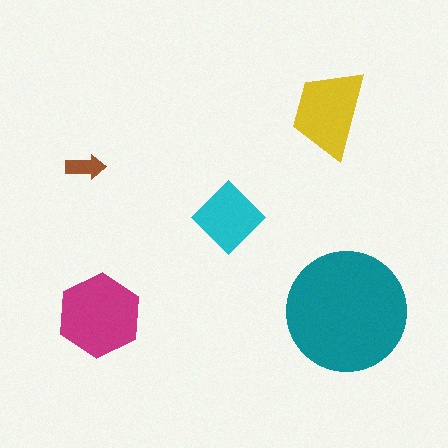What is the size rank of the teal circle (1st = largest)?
1st.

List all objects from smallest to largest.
The brown arrow, the cyan diamond, the yellow trapezoid, the magenta hexagon, the teal circle.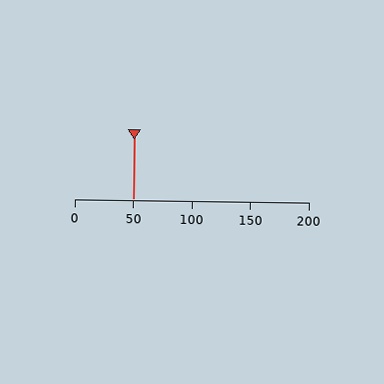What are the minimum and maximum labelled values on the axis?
The axis runs from 0 to 200.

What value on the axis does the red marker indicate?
The marker indicates approximately 50.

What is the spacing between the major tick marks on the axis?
The major ticks are spaced 50 apart.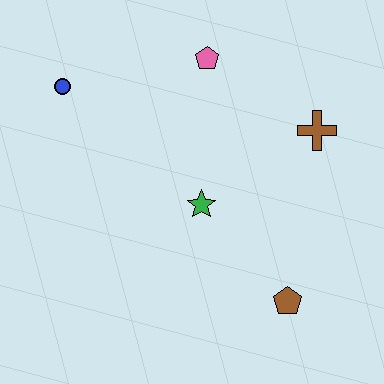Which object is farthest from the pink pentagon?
The brown pentagon is farthest from the pink pentagon.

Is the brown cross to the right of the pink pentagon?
Yes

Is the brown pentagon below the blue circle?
Yes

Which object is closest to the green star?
The brown pentagon is closest to the green star.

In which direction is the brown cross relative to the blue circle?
The brown cross is to the right of the blue circle.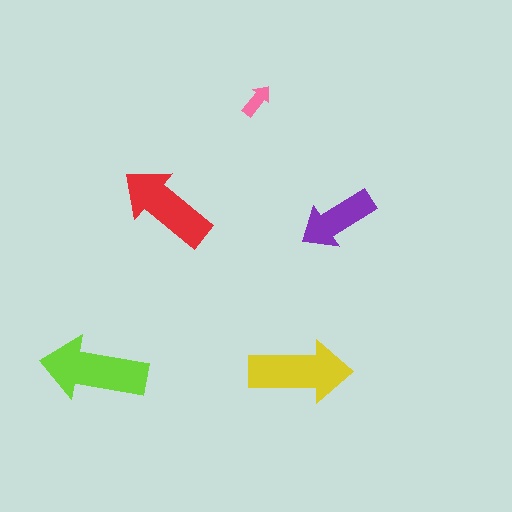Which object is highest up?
The pink arrow is topmost.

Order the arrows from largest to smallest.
the lime one, the yellow one, the red one, the purple one, the pink one.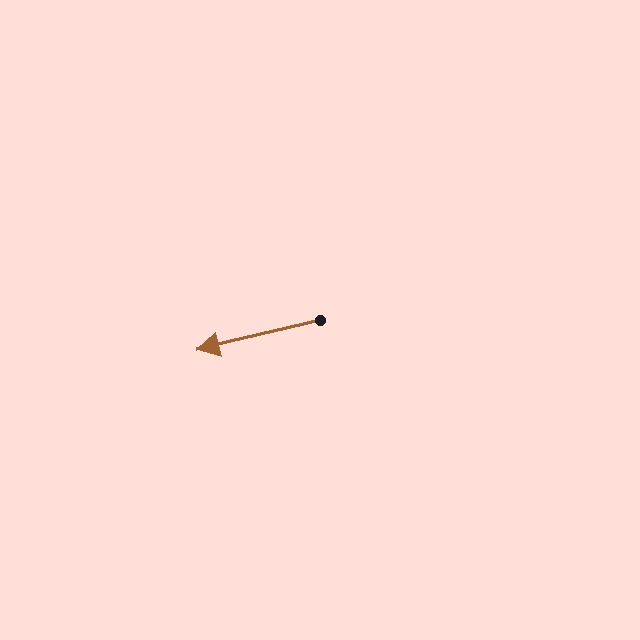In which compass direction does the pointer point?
West.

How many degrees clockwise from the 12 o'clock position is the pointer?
Approximately 256 degrees.